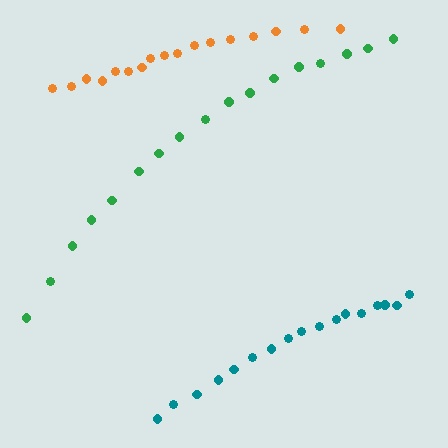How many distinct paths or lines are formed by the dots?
There are 3 distinct paths.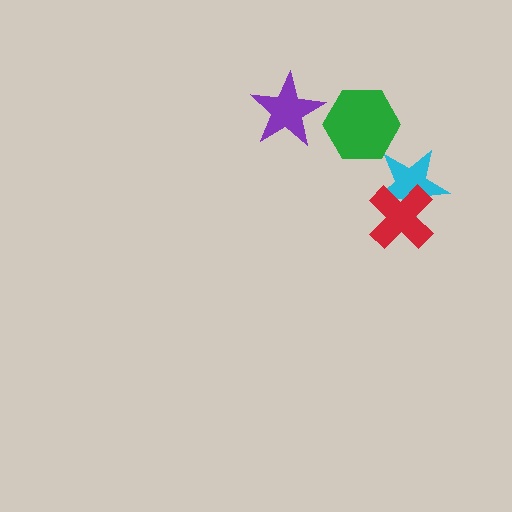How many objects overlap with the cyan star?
1 object overlaps with the cyan star.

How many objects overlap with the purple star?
0 objects overlap with the purple star.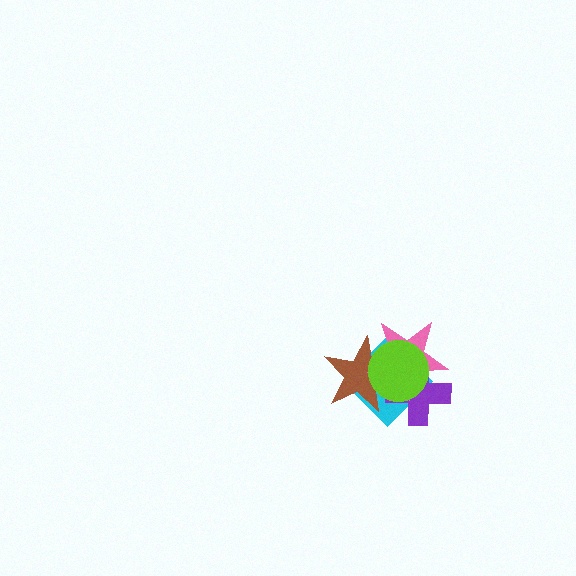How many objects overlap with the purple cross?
4 objects overlap with the purple cross.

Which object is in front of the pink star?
The lime circle is in front of the pink star.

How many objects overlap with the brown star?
4 objects overlap with the brown star.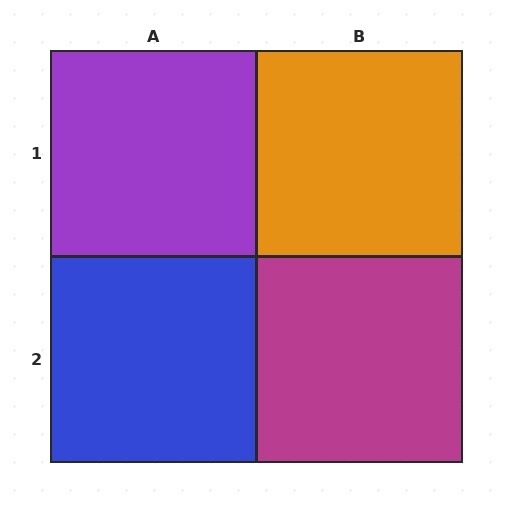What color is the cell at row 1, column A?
Purple.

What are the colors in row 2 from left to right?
Blue, magenta.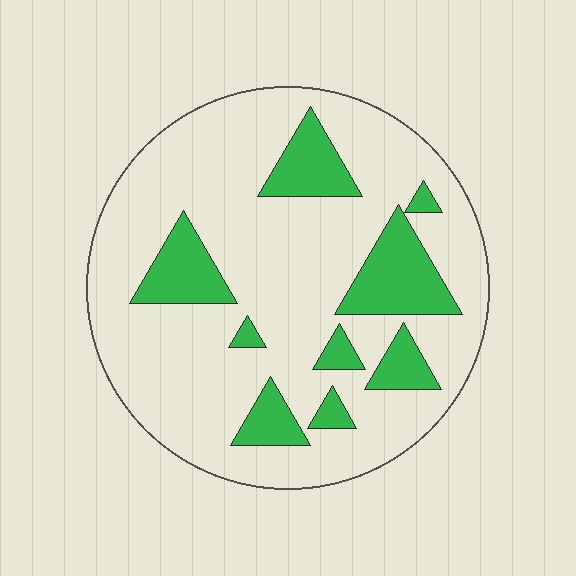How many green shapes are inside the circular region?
9.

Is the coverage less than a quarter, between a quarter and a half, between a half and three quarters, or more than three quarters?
Less than a quarter.